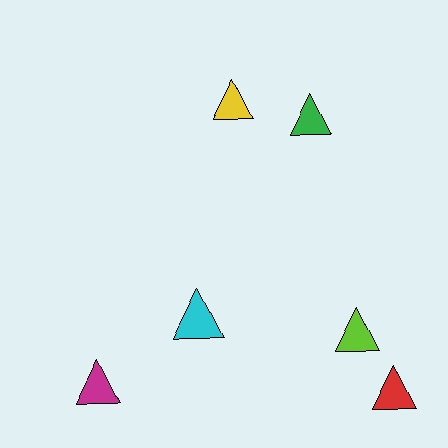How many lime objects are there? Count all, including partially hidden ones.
There is 1 lime object.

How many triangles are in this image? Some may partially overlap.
There are 6 triangles.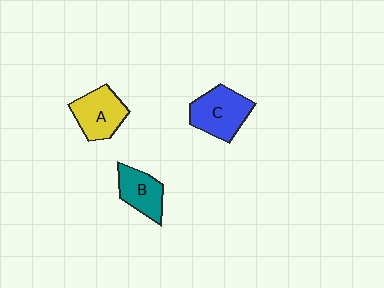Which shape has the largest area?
Shape C (blue).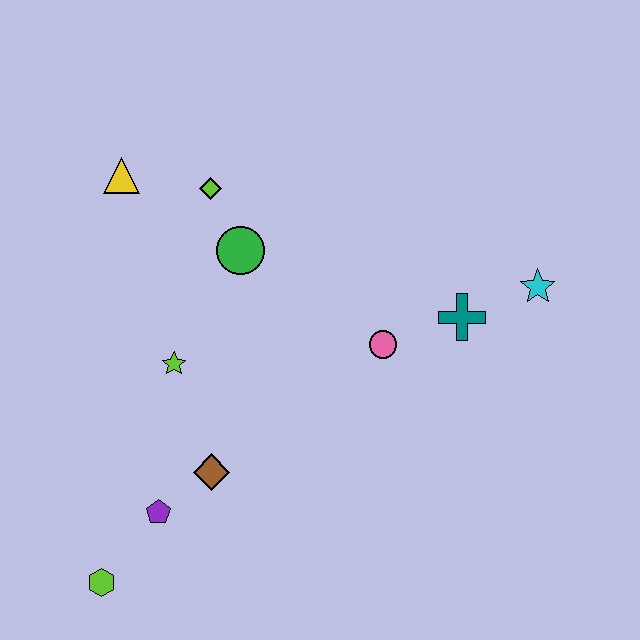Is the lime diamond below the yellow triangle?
Yes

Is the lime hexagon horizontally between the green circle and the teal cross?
No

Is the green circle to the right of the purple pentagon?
Yes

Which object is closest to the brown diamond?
The purple pentagon is closest to the brown diamond.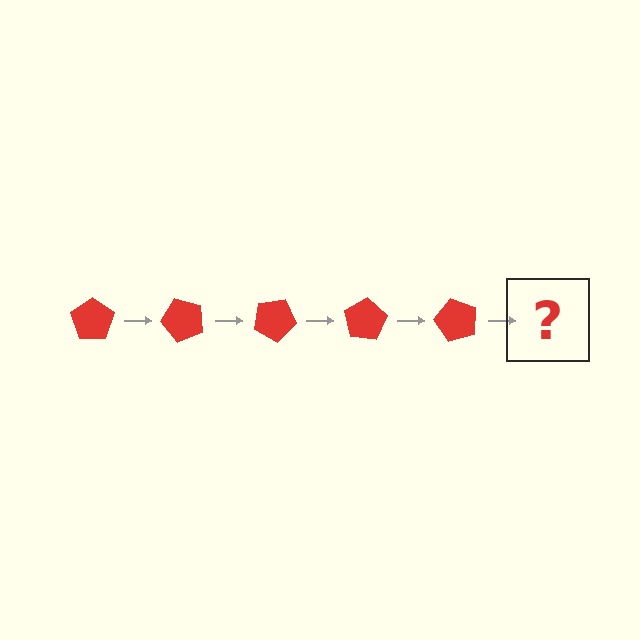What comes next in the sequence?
The next element should be a red pentagon rotated 250 degrees.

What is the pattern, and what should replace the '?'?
The pattern is that the pentagon rotates 50 degrees each step. The '?' should be a red pentagon rotated 250 degrees.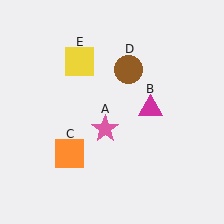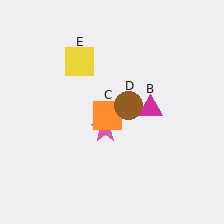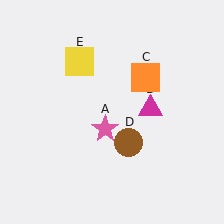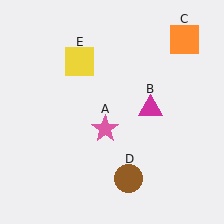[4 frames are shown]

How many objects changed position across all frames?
2 objects changed position: orange square (object C), brown circle (object D).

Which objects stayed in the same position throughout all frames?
Pink star (object A) and magenta triangle (object B) and yellow square (object E) remained stationary.